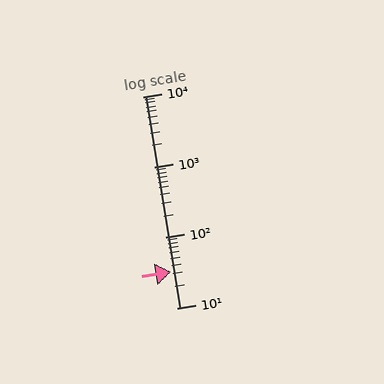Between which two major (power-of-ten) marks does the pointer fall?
The pointer is between 10 and 100.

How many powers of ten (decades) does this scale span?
The scale spans 3 decades, from 10 to 10000.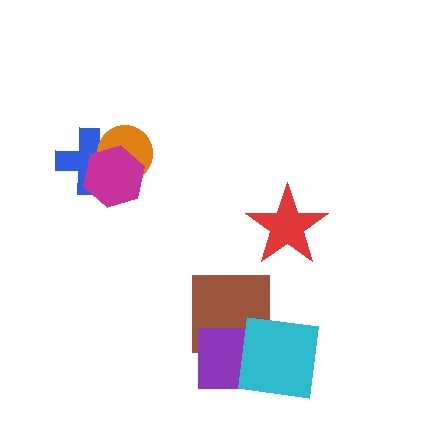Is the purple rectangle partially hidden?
Yes, it is partially covered by another shape.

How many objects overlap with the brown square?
2 objects overlap with the brown square.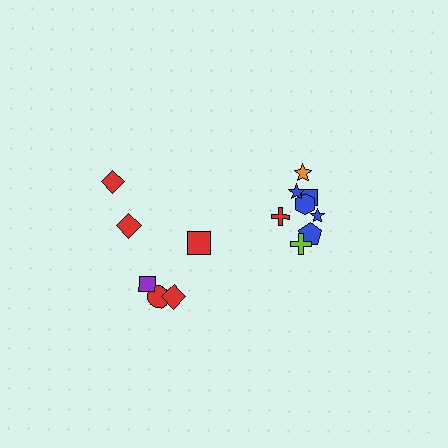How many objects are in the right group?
There are 8 objects.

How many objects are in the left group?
There are 6 objects.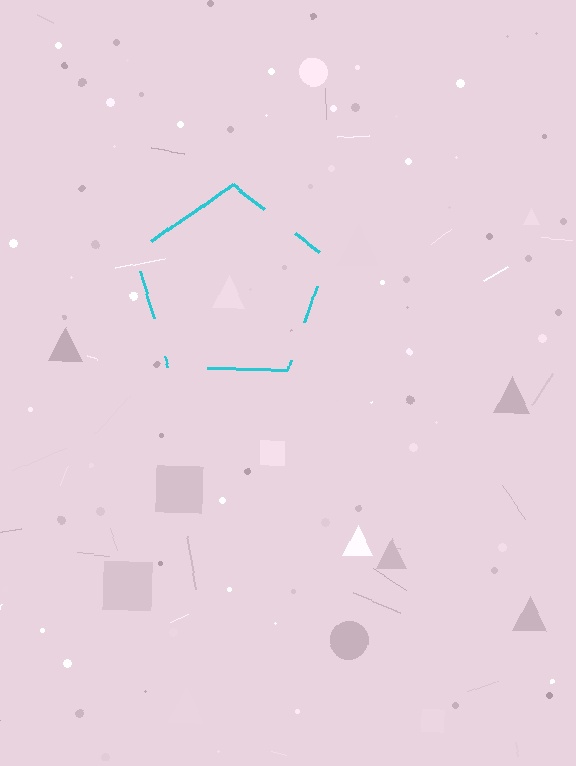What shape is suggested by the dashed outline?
The dashed outline suggests a pentagon.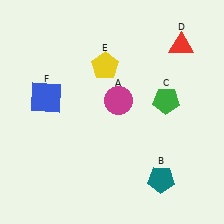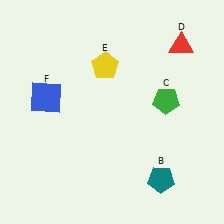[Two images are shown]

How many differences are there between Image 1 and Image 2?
There is 1 difference between the two images.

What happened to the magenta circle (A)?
The magenta circle (A) was removed in Image 2. It was in the top-right area of Image 1.